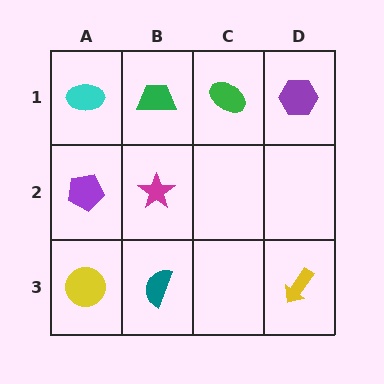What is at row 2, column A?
A purple pentagon.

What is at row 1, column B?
A green trapezoid.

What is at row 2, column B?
A magenta star.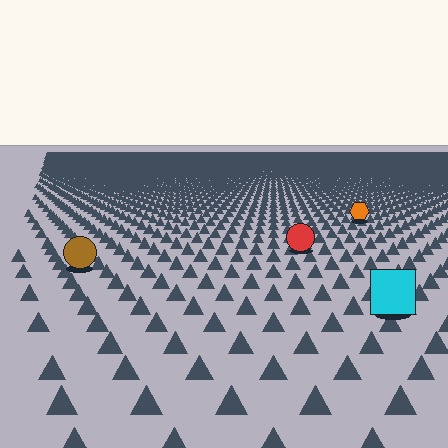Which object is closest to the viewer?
The cyan square is closest. The texture marks near it are larger and more spread out.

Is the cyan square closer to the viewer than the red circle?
Yes. The cyan square is closer — you can tell from the texture gradient: the ground texture is coarser near it.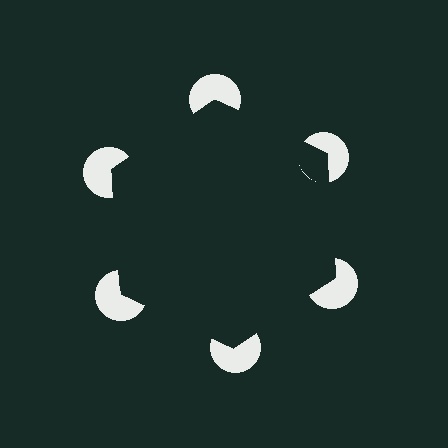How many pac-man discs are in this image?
There are 6 — one at each vertex of the illusory hexagon.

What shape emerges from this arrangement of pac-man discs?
An illusory hexagon — its edges are inferred from the aligned wedge cuts in the pac-man discs, not physically drawn.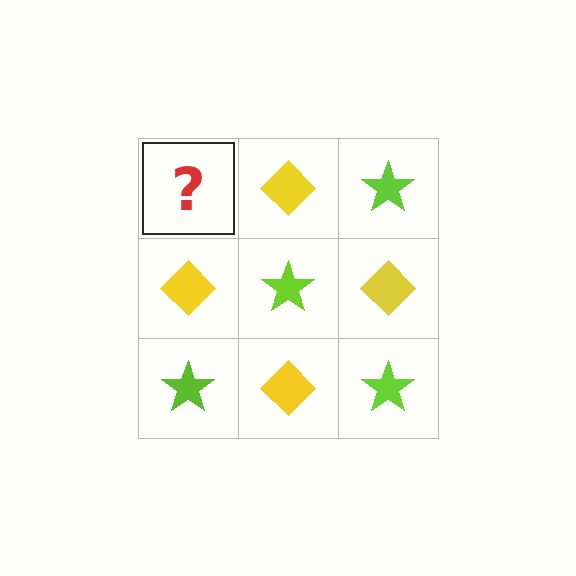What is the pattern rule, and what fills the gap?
The rule is that it alternates lime star and yellow diamond in a checkerboard pattern. The gap should be filled with a lime star.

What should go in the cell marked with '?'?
The missing cell should contain a lime star.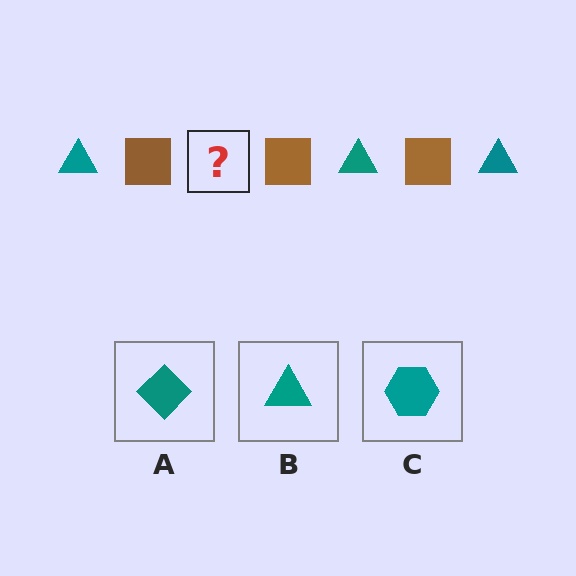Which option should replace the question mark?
Option B.